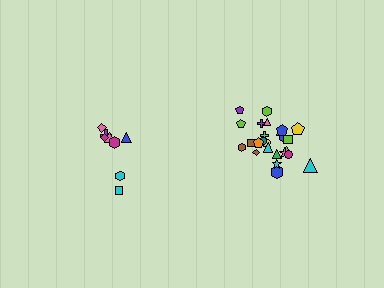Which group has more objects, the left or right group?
The right group.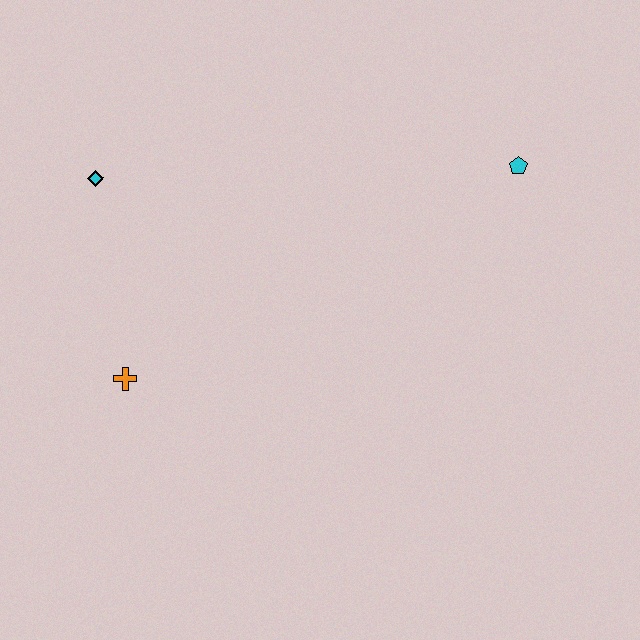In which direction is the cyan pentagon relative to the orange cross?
The cyan pentagon is to the right of the orange cross.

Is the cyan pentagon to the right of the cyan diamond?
Yes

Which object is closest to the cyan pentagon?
The cyan diamond is closest to the cyan pentagon.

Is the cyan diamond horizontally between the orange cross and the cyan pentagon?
No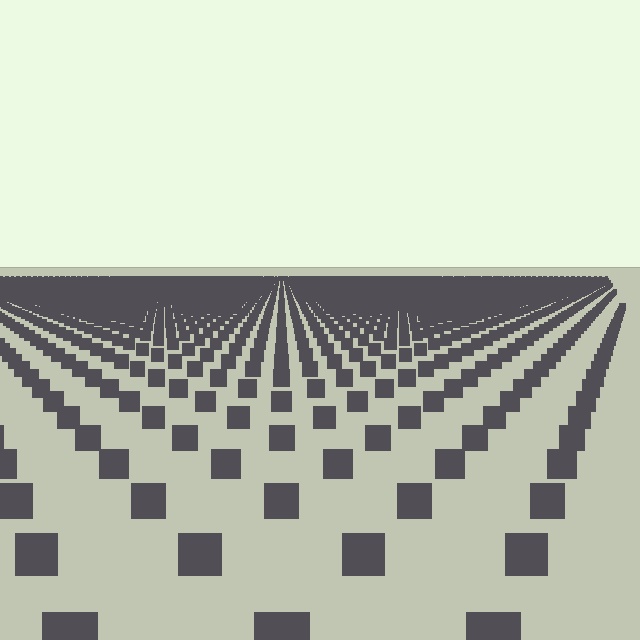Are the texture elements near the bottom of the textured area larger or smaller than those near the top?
Larger. Near the bottom, elements are closer to the viewer and appear at a bigger on-screen size.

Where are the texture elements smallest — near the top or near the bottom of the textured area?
Near the top.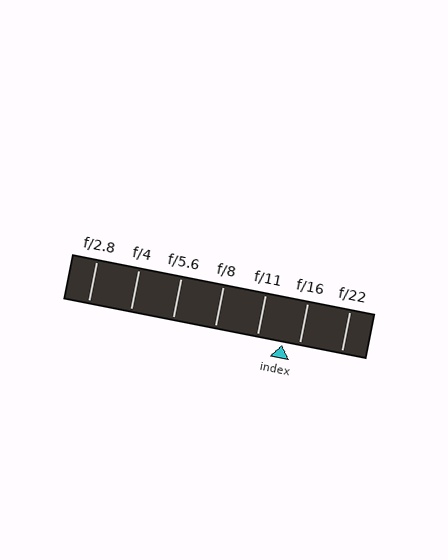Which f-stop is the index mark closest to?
The index mark is closest to f/16.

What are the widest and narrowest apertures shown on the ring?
The widest aperture shown is f/2.8 and the narrowest is f/22.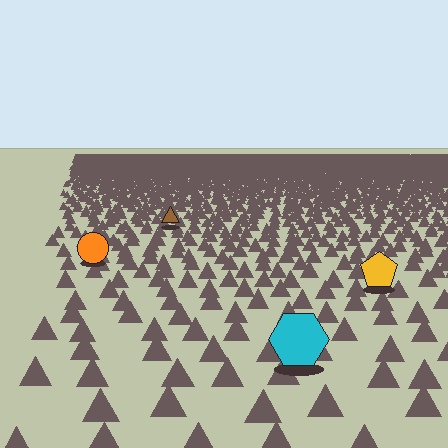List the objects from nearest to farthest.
From nearest to farthest: the cyan hexagon, the yellow pentagon, the orange circle, the brown triangle.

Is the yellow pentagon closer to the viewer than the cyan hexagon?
No. The cyan hexagon is closer — you can tell from the texture gradient: the ground texture is coarser near it.